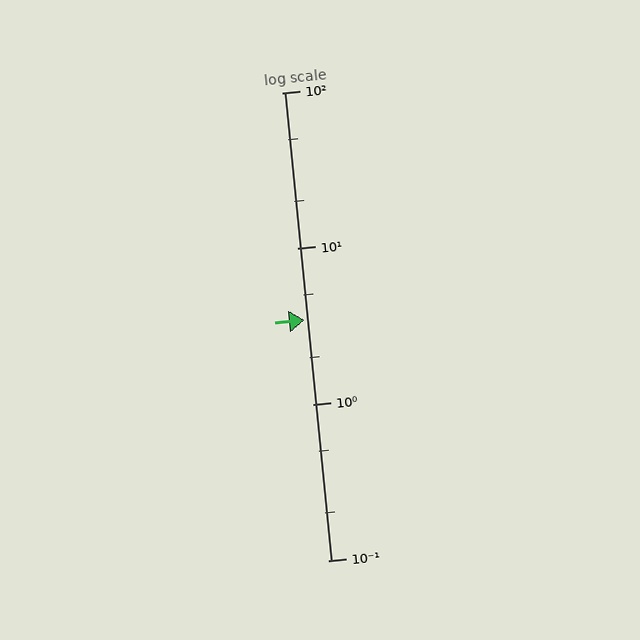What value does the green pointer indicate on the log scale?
The pointer indicates approximately 3.5.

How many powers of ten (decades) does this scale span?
The scale spans 3 decades, from 0.1 to 100.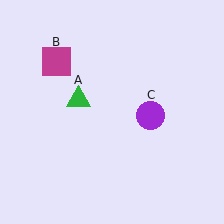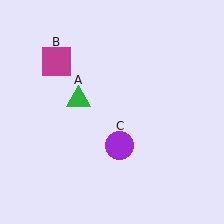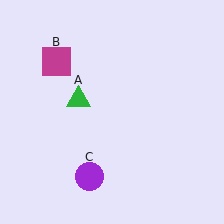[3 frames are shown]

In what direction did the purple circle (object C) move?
The purple circle (object C) moved down and to the left.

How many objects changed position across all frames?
1 object changed position: purple circle (object C).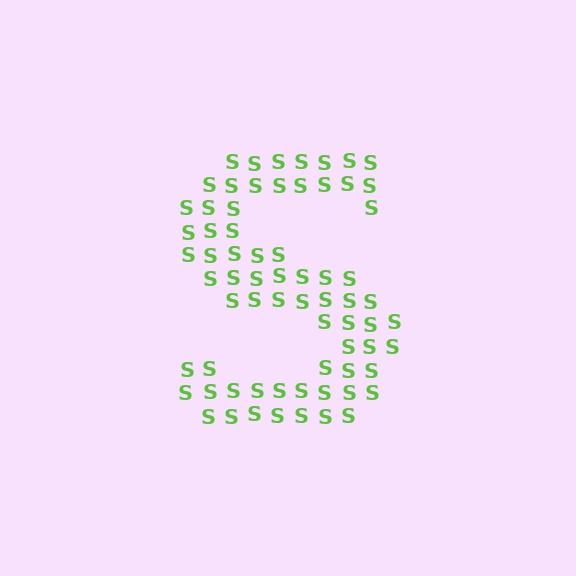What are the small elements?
The small elements are letter S's.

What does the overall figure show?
The overall figure shows the letter S.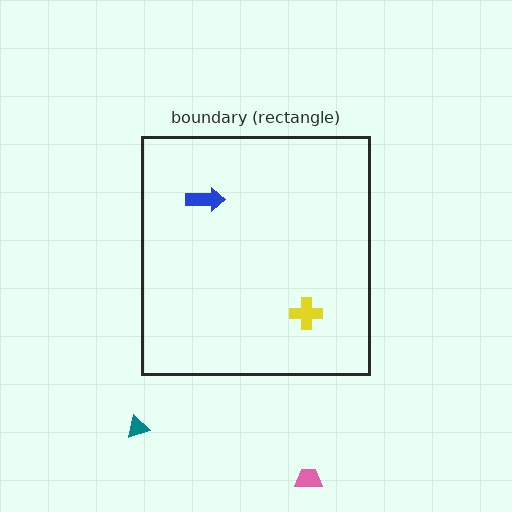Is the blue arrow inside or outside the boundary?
Inside.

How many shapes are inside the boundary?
2 inside, 2 outside.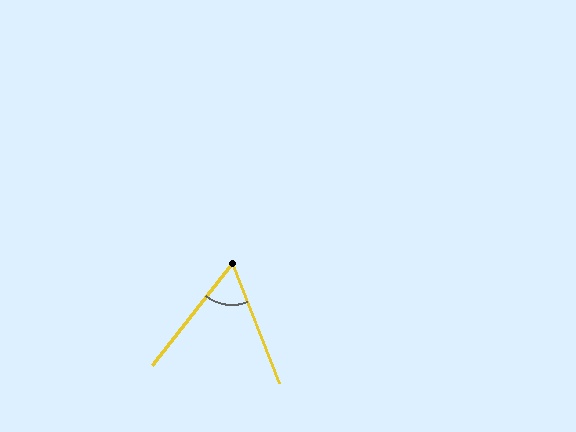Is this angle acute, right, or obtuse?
It is acute.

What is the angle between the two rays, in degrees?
Approximately 60 degrees.